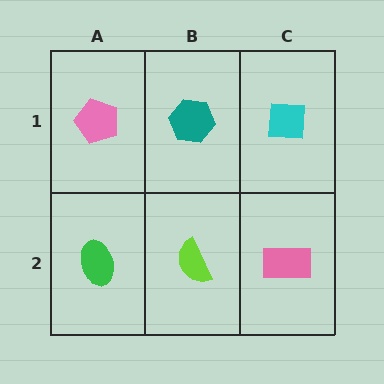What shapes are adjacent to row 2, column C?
A cyan square (row 1, column C), a lime semicircle (row 2, column B).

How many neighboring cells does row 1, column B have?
3.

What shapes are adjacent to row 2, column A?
A pink pentagon (row 1, column A), a lime semicircle (row 2, column B).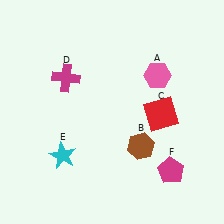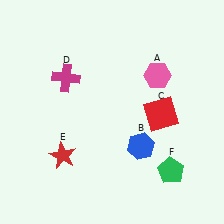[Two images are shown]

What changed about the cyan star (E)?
In Image 1, E is cyan. In Image 2, it changed to red.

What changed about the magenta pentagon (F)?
In Image 1, F is magenta. In Image 2, it changed to green.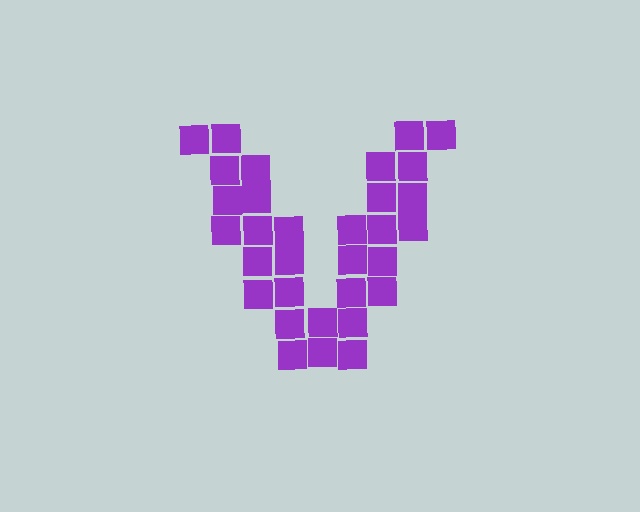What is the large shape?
The large shape is the letter V.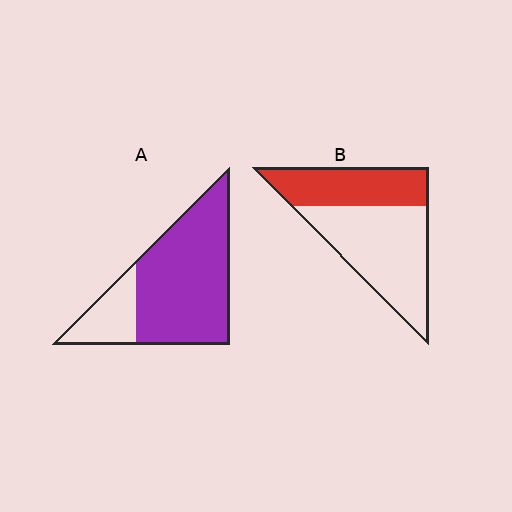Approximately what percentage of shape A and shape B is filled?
A is approximately 80% and B is approximately 40%.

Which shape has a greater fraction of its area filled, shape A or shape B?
Shape A.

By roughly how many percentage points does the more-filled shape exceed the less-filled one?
By roughly 40 percentage points (A over B).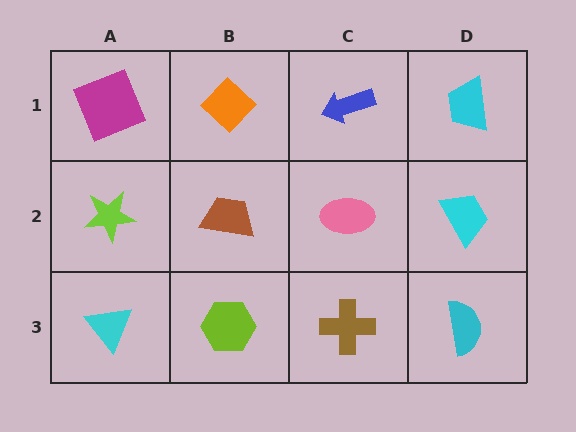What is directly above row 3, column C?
A pink ellipse.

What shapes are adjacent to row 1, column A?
A lime star (row 2, column A), an orange diamond (row 1, column B).